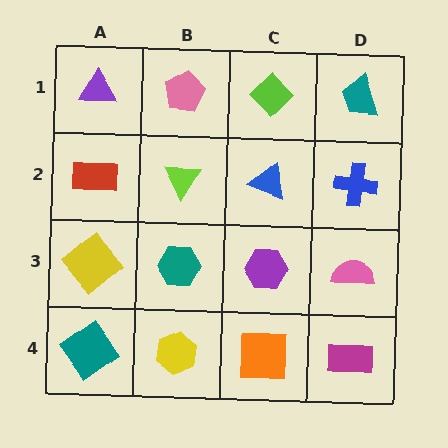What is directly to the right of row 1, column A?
A pink pentagon.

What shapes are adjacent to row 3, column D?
A blue cross (row 2, column D), a magenta rectangle (row 4, column D), a purple hexagon (row 3, column C).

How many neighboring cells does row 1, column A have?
2.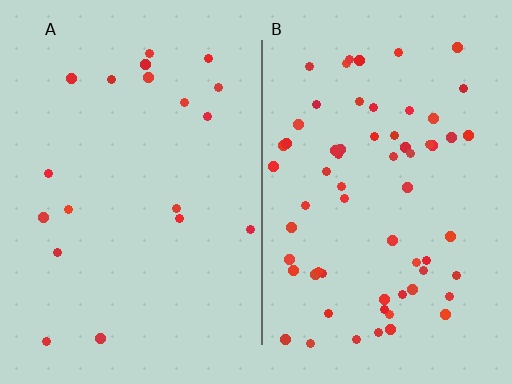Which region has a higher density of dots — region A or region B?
B (the right).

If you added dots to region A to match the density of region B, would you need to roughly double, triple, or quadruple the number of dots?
Approximately triple.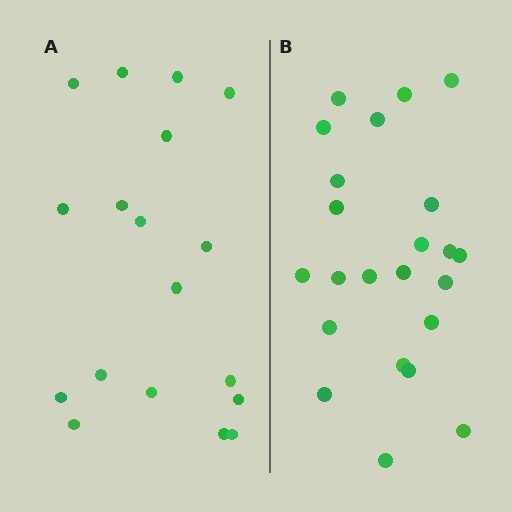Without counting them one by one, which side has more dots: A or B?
Region B (the right region) has more dots.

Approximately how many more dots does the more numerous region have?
Region B has about 5 more dots than region A.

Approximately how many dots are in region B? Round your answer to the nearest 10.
About 20 dots. (The exact count is 23, which rounds to 20.)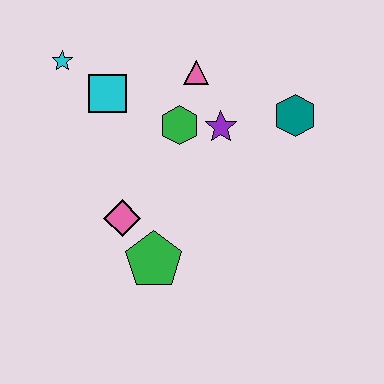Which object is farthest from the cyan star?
The teal hexagon is farthest from the cyan star.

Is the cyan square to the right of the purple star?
No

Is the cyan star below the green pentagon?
No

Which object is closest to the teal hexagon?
The purple star is closest to the teal hexagon.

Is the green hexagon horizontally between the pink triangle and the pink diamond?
Yes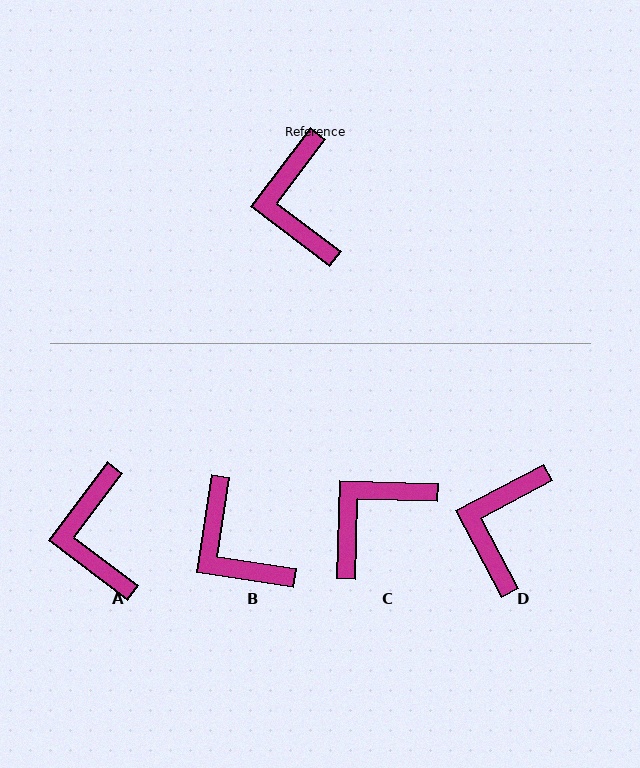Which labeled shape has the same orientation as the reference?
A.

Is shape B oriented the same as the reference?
No, it is off by about 28 degrees.